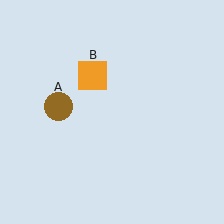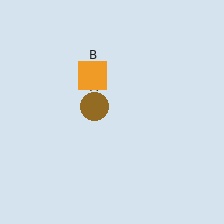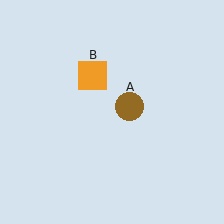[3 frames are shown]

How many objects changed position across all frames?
1 object changed position: brown circle (object A).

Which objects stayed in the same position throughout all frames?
Orange square (object B) remained stationary.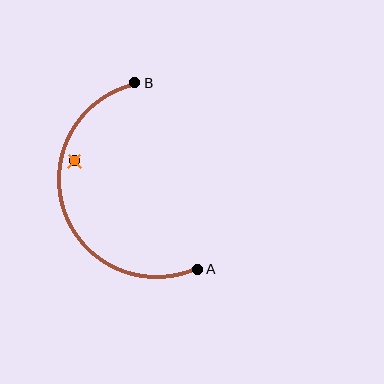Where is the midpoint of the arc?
The arc midpoint is the point on the curve farthest from the straight line joining A and B. It sits to the left of that line.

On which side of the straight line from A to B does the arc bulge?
The arc bulges to the left of the straight line connecting A and B.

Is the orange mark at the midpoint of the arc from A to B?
No — the orange mark does not lie on the arc at all. It sits slightly inside the curve.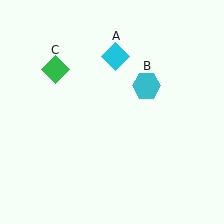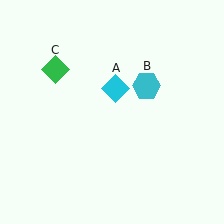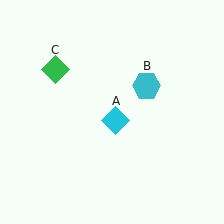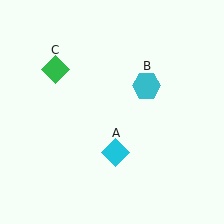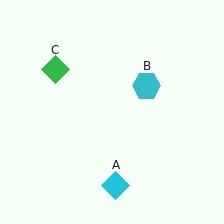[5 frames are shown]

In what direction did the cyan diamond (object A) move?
The cyan diamond (object A) moved down.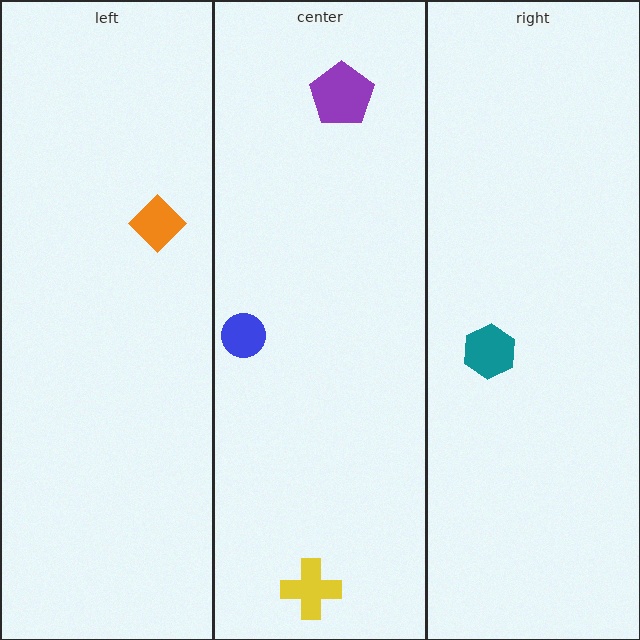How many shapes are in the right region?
1.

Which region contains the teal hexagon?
The right region.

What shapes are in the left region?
The orange diamond.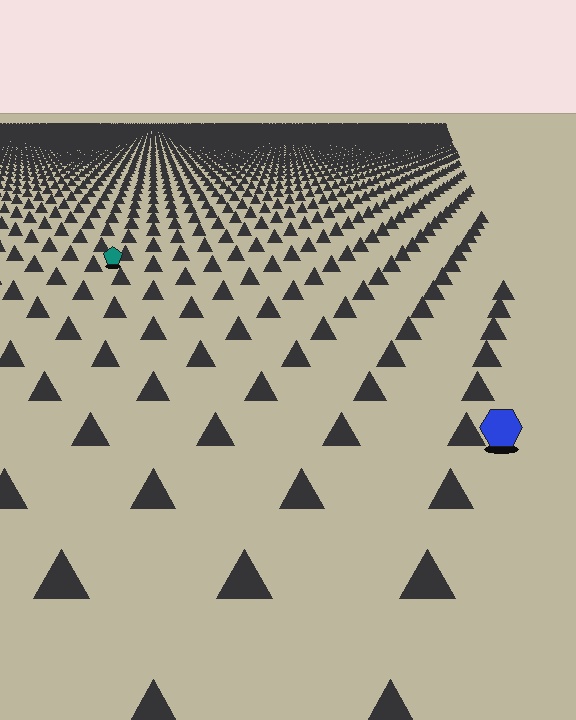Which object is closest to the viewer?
The blue hexagon is closest. The texture marks near it are larger and more spread out.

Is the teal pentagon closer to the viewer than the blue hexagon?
No. The blue hexagon is closer — you can tell from the texture gradient: the ground texture is coarser near it.